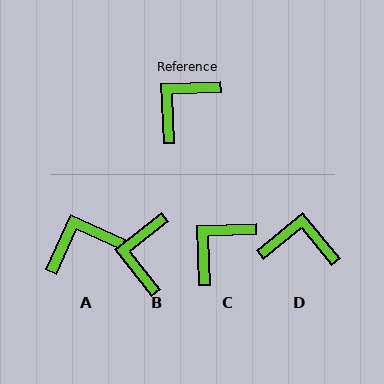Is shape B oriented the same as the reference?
No, it is off by about 36 degrees.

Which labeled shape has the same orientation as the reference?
C.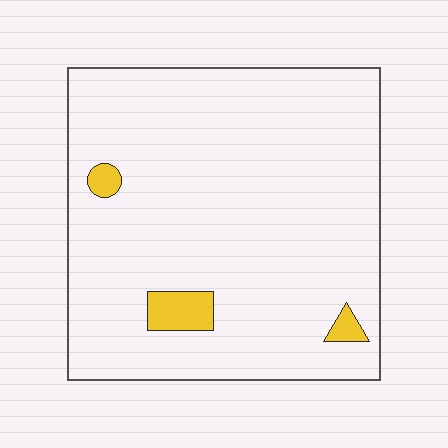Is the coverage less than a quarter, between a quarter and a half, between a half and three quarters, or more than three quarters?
Less than a quarter.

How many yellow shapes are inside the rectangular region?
3.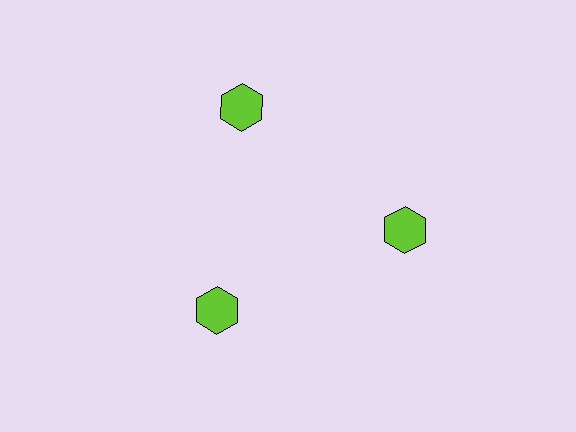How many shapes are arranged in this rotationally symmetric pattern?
There are 3 shapes, arranged in 3 groups of 1.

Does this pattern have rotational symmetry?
Yes, this pattern has 3-fold rotational symmetry. It looks the same after rotating 120 degrees around the center.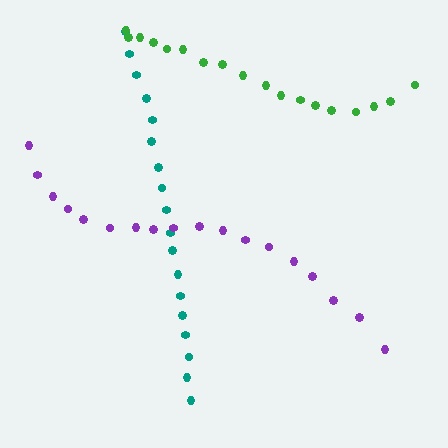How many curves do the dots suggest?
There are 3 distinct paths.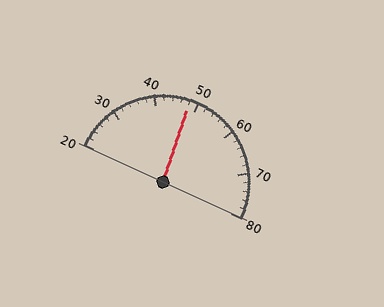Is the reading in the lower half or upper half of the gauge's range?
The reading is in the lower half of the range (20 to 80).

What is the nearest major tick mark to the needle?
The nearest major tick mark is 50.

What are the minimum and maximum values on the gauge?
The gauge ranges from 20 to 80.